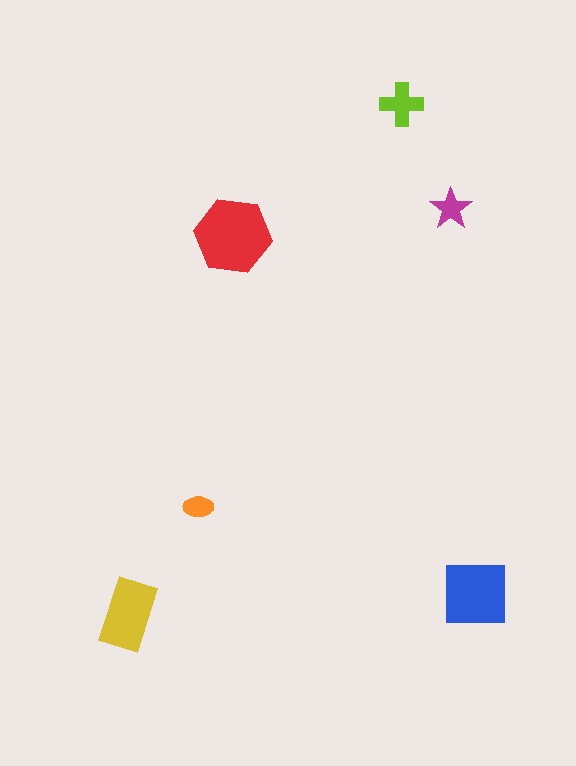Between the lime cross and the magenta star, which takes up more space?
The lime cross.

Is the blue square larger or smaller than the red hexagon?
Smaller.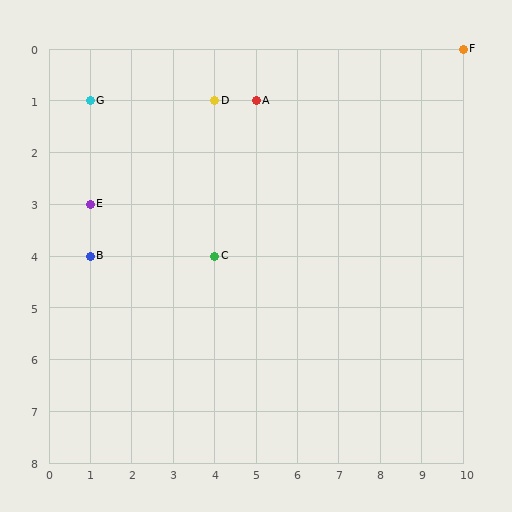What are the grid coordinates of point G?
Point G is at grid coordinates (1, 1).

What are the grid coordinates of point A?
Point A is at grid coordinates (5, 1).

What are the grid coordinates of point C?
Point C is at grid coordinates (4, 4).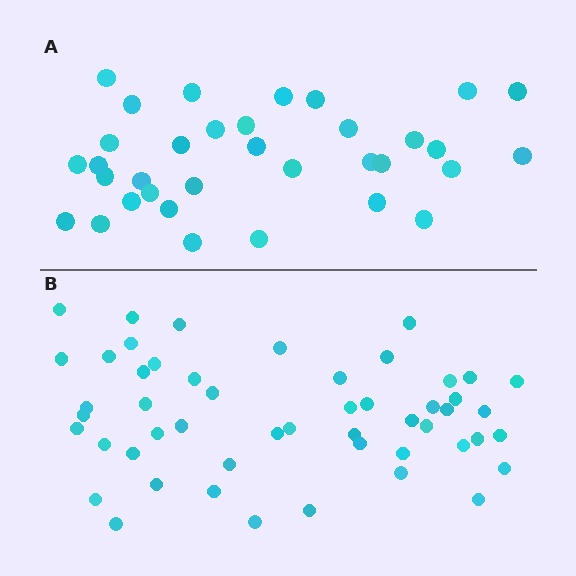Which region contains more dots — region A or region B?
Region B (the bottom region) has more dots.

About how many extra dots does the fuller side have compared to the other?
Region B has approximately 15 more dots than region A.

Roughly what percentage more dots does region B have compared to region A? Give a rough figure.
About 50% more.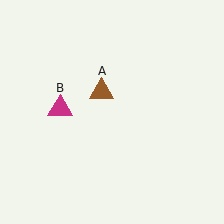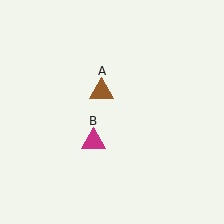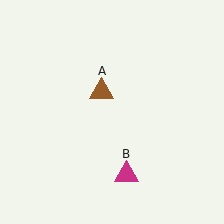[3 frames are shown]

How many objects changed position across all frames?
1 object changed position: magenta triangle (object B).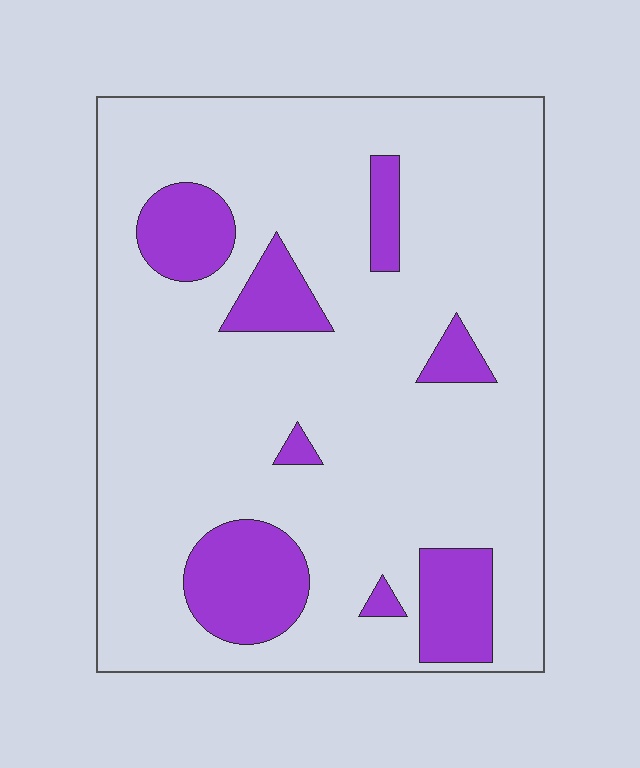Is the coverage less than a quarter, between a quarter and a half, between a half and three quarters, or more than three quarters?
Less than a quarter.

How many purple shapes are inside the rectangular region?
8.